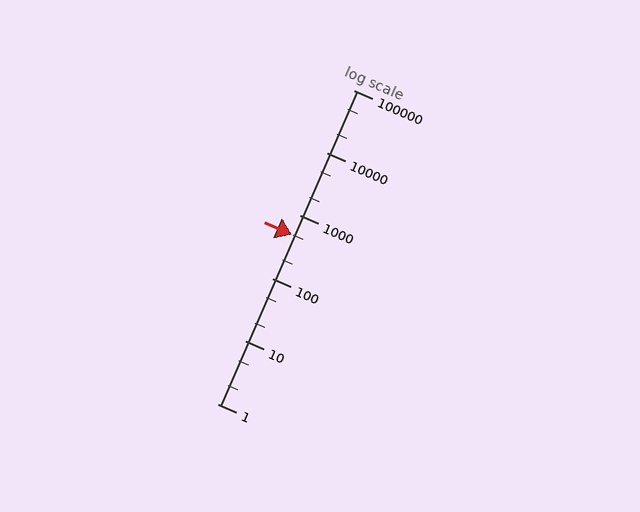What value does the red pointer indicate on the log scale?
The pointer indicates approximately 500.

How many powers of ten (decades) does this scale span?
The scale spans 5 decades, from 1 to 100000.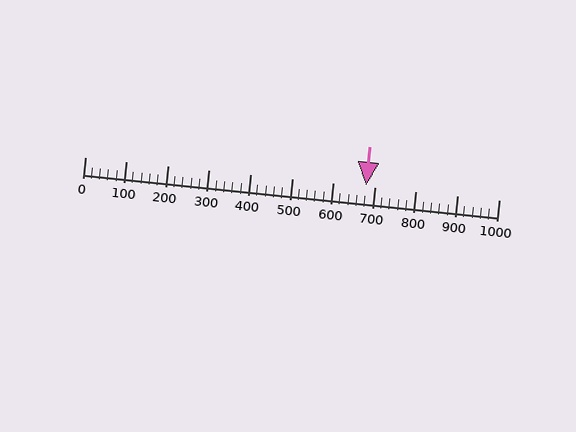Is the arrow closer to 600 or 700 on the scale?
The arrow is closer to 700.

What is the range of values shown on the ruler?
The ruler shows values from 0 to 1000.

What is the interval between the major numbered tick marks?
The major tick marks are spaced 100 units apart.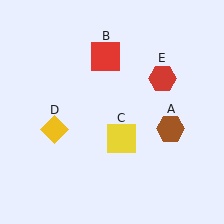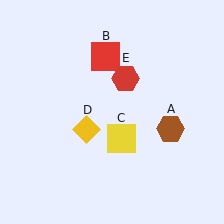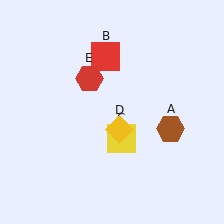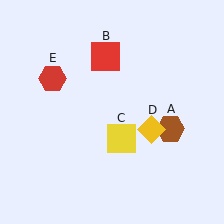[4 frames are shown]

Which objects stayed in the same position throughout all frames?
Brown hexagon (object A) and red square (object B) and yellow square (object C) remained stationary.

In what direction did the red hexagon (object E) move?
The red hexagon (object E) moved left.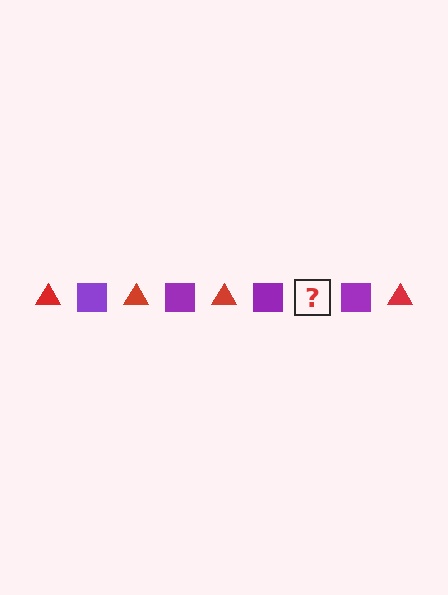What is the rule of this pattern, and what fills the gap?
The rule is that the pattern alternates between red triangle and purple square. The gap should be filled with a red triangle.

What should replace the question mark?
The question mark should be replaced with a red triangle.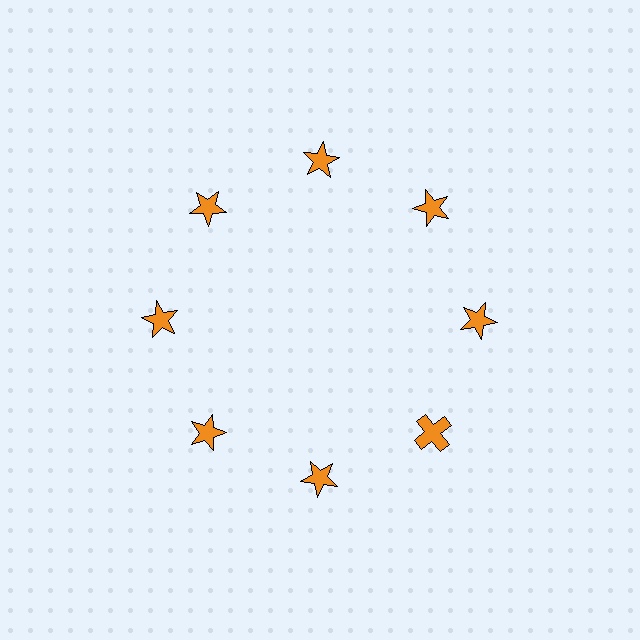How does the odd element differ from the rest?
It has a different shape: cross instead of star.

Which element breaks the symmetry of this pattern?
The orange cross at roughly the 4 o'clock position breaks the symmetry. All other shapes are orange stars.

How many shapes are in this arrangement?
There are 8 shapes arranged in a ring pattern.